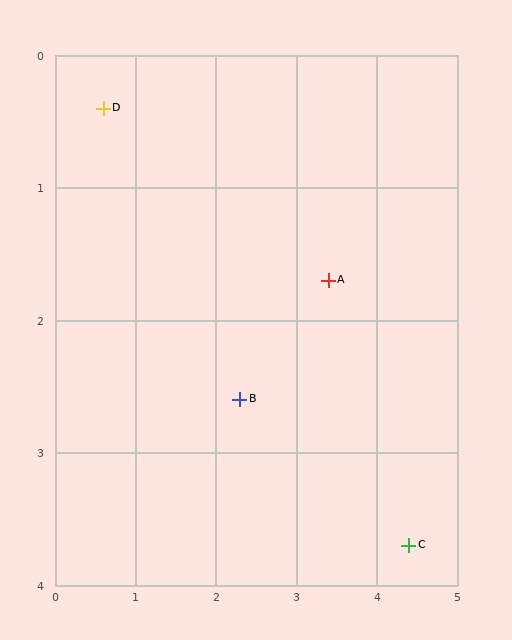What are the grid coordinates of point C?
Point C is at approximately (4.4, 3.7).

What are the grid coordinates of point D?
Point D is at approximately (0.6, 0.4).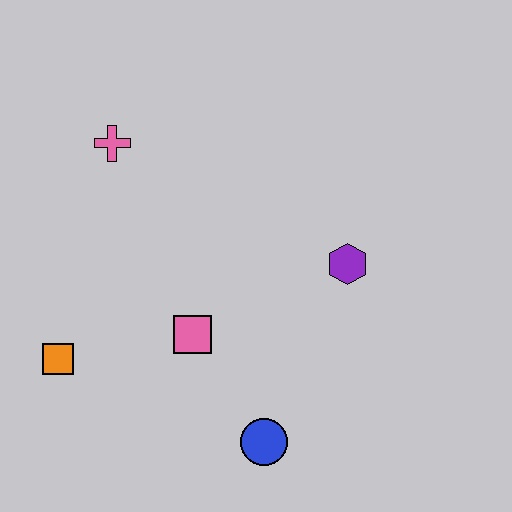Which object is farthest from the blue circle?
The pink cross is farthest from the blue circle.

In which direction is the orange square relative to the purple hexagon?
The orange square is to the left of the purple hexagon.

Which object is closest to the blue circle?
The pink square is closest to the blue circle.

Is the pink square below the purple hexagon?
Yes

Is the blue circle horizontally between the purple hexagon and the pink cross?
Yes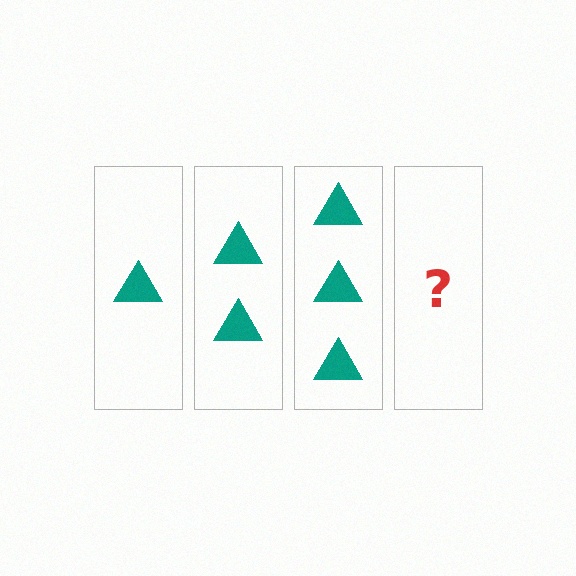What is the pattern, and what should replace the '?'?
The pattern is that each step adds one more triangle. The '?' should be 4 triangles.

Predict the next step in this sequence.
The next step is 4 triangles.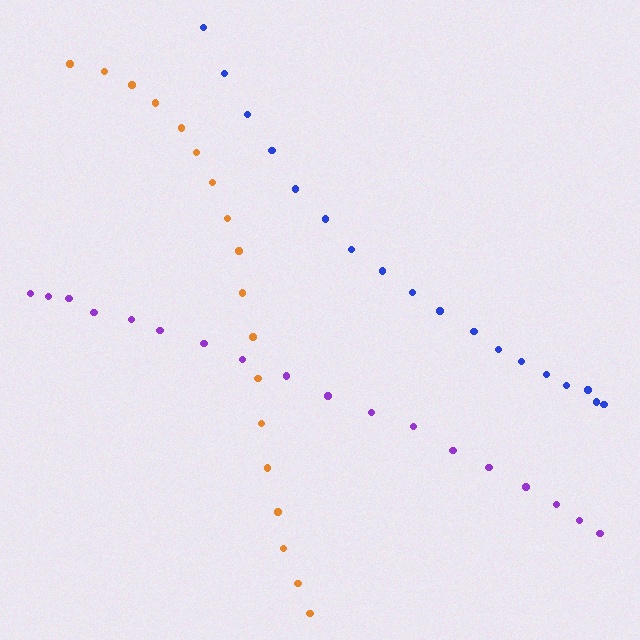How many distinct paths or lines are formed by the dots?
There are 3 distinct paths.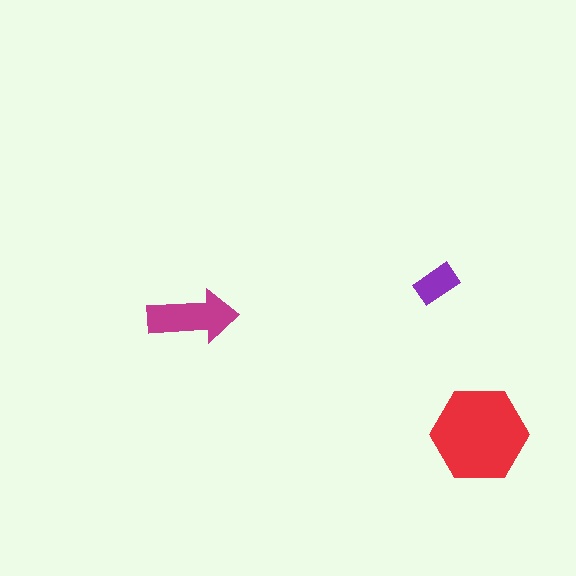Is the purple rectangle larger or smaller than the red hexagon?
Smaller.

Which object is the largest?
The red hexagon.